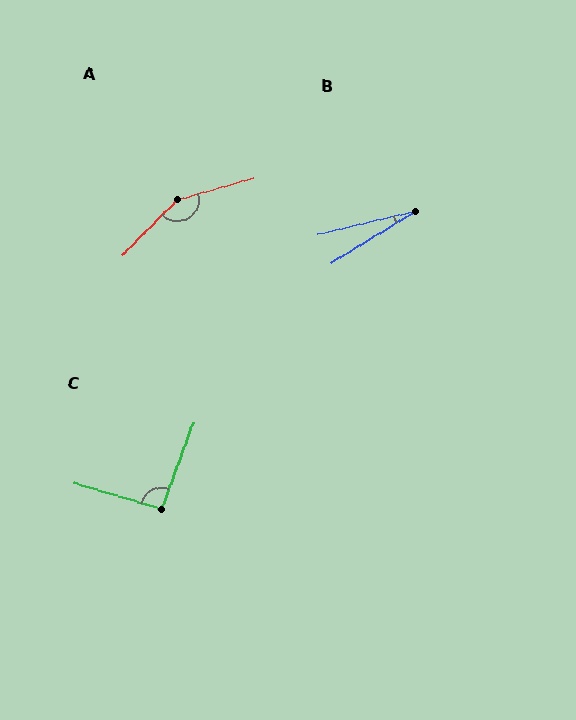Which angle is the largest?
A, at approximately 150 degrees.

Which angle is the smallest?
B, at approximately 18 degrees.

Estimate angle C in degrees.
Approximately 94 degrees.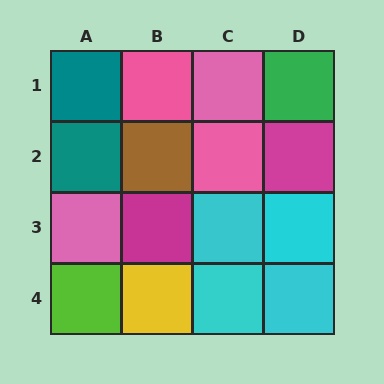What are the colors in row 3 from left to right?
Pink, magenta, cyan, cyan.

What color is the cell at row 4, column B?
Yellow.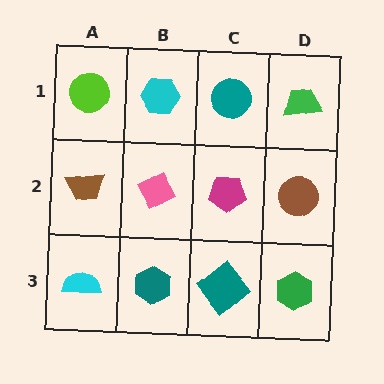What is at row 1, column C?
A teal circle.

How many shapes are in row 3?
4 shapes.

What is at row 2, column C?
A magenta pentagon.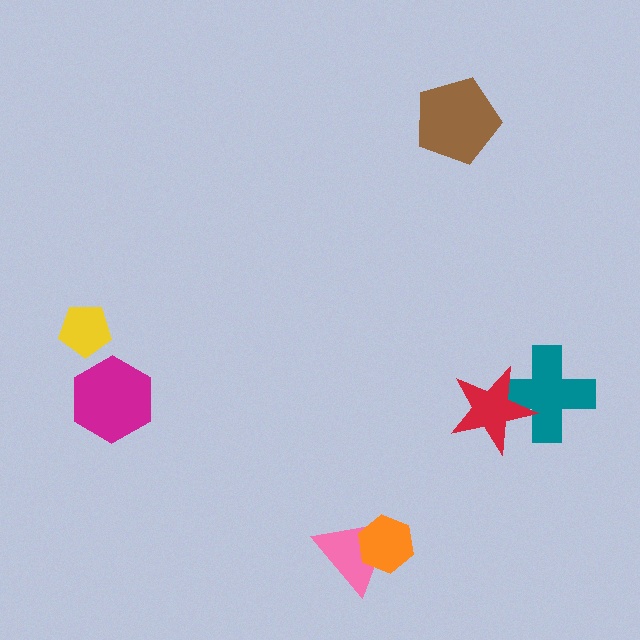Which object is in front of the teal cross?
The red star is in front of the teal cross.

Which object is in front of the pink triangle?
The orange hexagon is in front of the pink triangle.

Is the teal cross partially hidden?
Yes, it is partially covered by another shape.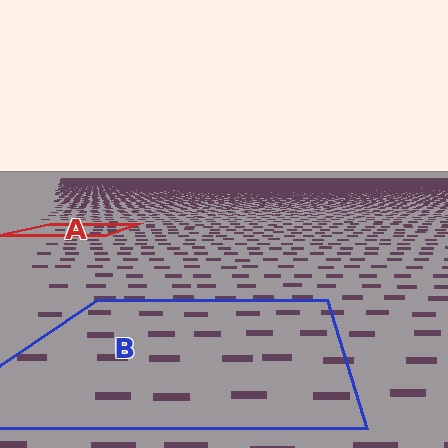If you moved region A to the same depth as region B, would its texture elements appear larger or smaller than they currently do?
They would appear larger. At a closer depth, the same texture elements are projected at a bigger on-screen size.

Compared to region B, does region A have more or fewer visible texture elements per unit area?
Region A has more texture elements per unit area — they are packed more densely because it is farther away.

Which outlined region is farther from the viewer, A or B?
Region A is farther from the viewer — the texture elements inside it appear smaller and more densely packed.